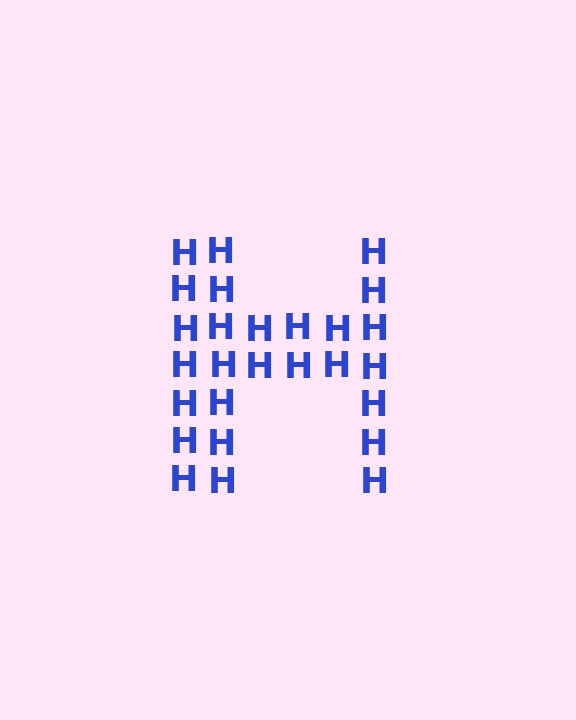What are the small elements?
The small elements are letter H's.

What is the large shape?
The large shape is the letter H.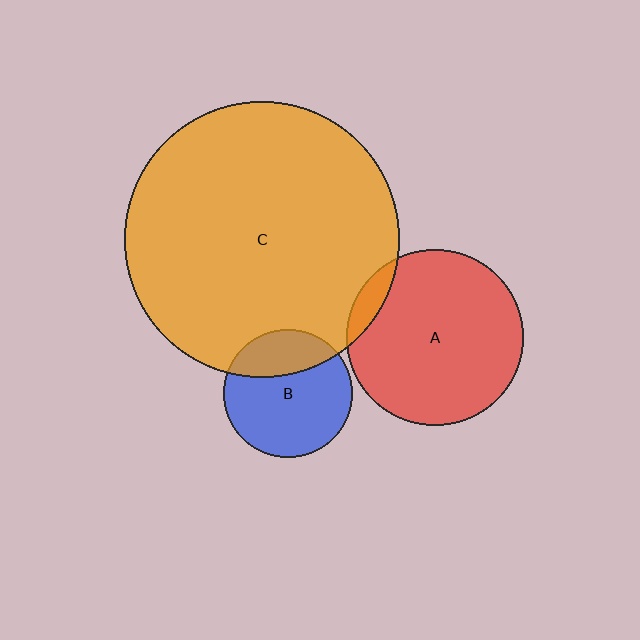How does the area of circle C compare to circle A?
Approximately 2.4 times.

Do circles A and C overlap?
Yes.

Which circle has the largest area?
Circle C (orange).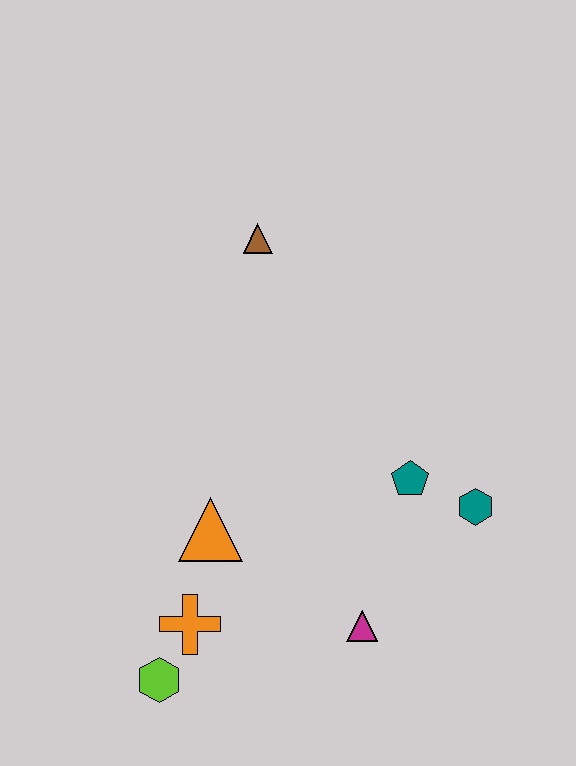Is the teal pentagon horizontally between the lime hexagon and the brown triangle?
No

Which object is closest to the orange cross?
The lime hexagon is closest to the orange cross.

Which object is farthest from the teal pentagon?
The lime hexagon is farthest from the teal pentagon.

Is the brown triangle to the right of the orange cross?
Yes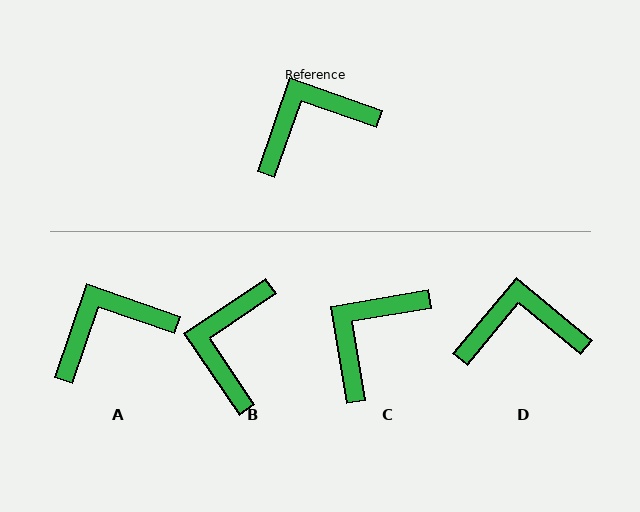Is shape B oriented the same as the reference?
No, it is off by about 53 degrees.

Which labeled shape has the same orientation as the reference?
A.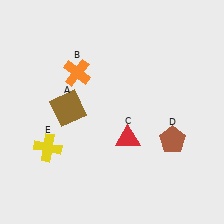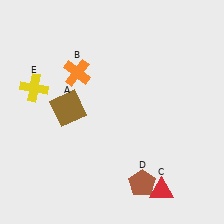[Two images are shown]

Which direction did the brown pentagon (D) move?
The brown pentagon (D) moved down.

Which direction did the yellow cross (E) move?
The yellow cross (E) moved up.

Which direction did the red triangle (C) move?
The red triangle (C) moved down.